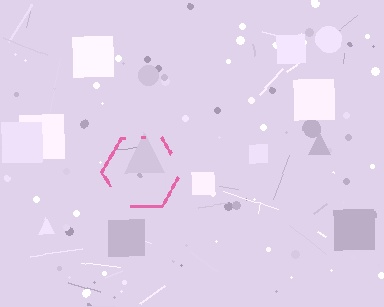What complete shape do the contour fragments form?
The contour fragments form a hexagon.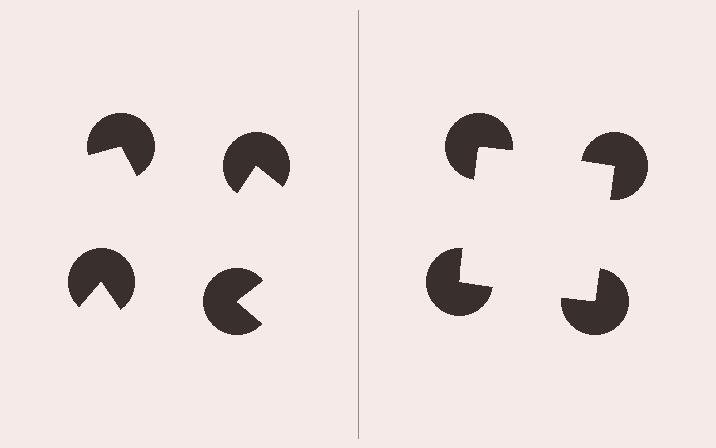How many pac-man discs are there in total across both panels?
8 — 4 on each side.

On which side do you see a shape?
An illusory square appears on the right side. On the left side the wedge cuts are rotated, so no coherent shape forms.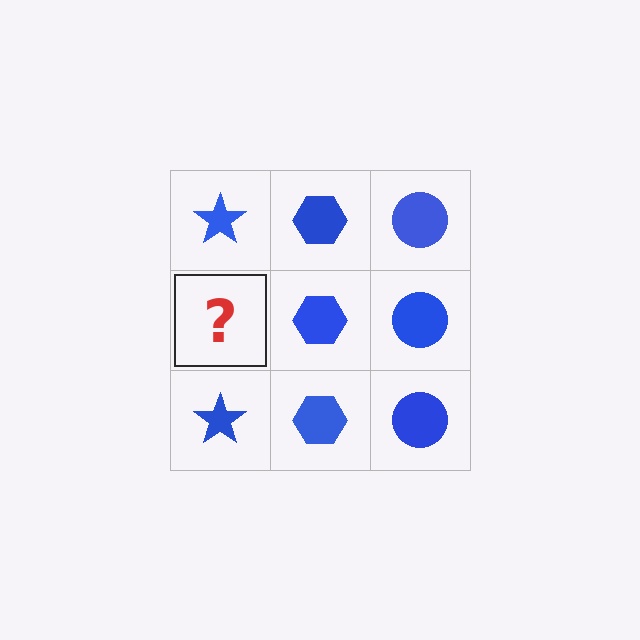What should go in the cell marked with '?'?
The missing cell should contain a blue star.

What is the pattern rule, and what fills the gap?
The rule is that each column has a consistent shape. The gap should be filled with a blue star.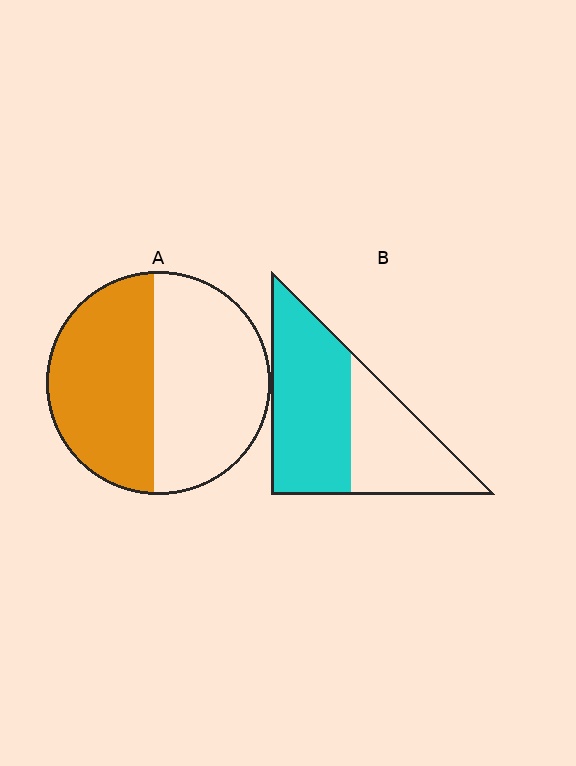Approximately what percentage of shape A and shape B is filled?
A is approximately 45% and B is approximately 60%.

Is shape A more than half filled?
Roughly half.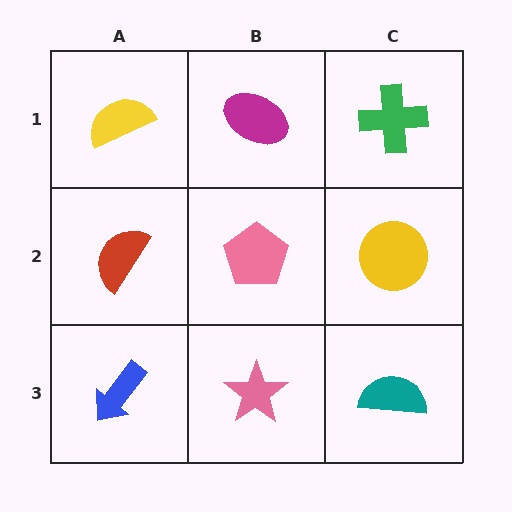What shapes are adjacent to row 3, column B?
A pink pentagon (row 2, column B), a blue arrow (row 3, column A), a teal semicircle (row 3, column C).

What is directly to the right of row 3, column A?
A pink star.